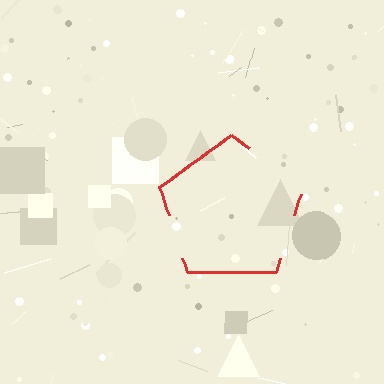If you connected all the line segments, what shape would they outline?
They would outline a pentagon.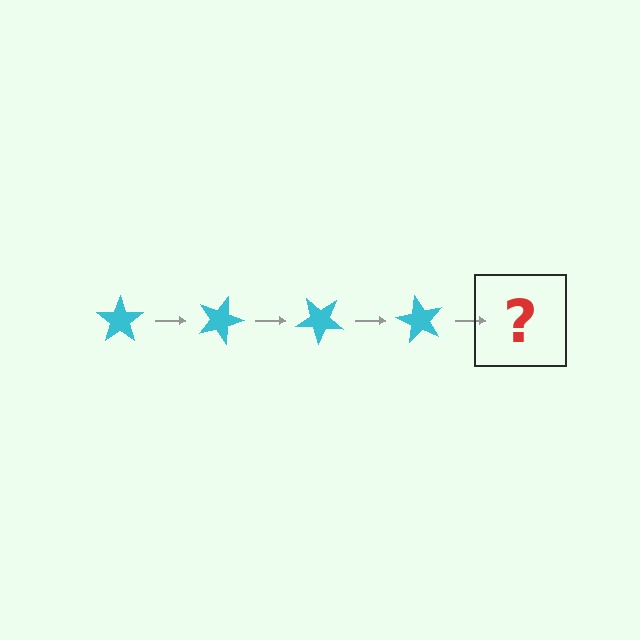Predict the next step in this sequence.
The next step is a cyan star rotated 80 degrees.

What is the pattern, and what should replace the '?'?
The pattern is that the star rotates 20 degrees each step. The '?' should be a cyan star rotated 80 degrees.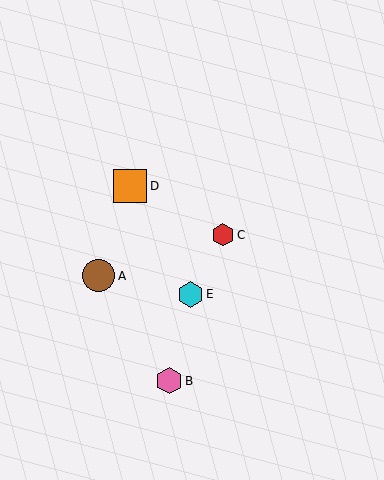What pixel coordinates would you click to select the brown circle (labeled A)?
Click at (99, 276) to select the brown circle A.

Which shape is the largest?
The orange square (labeled D) is the largest.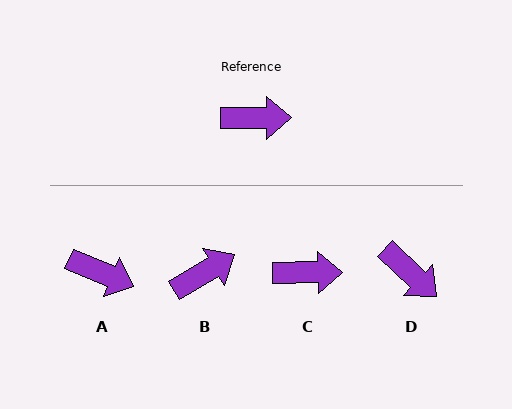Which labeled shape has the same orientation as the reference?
C.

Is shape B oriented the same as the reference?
No, it is off by about 30 degrees.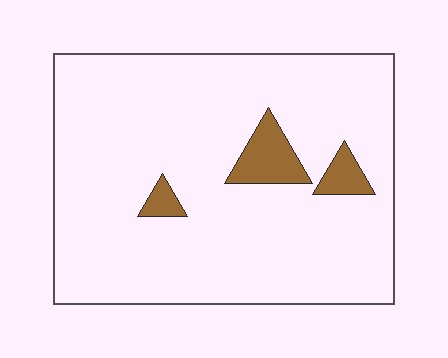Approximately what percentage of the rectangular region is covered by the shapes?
Approximately 5%.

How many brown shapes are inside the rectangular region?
3.